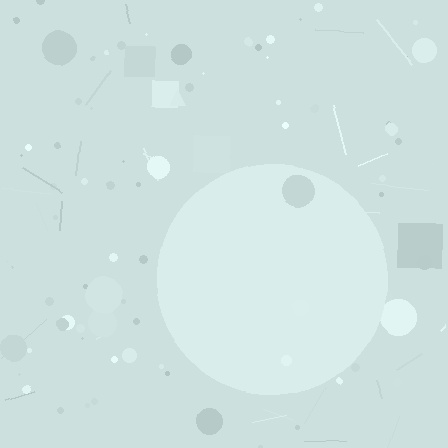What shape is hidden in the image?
A circle is hidden in the image.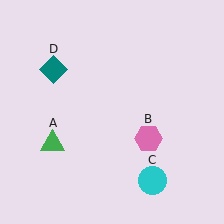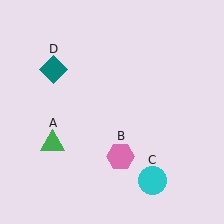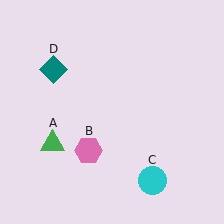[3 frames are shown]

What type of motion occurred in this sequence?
The pink hexagon (object B) rotated clockwise around the center of the scene.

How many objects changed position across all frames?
1 object changed position: pink hexagon (object B).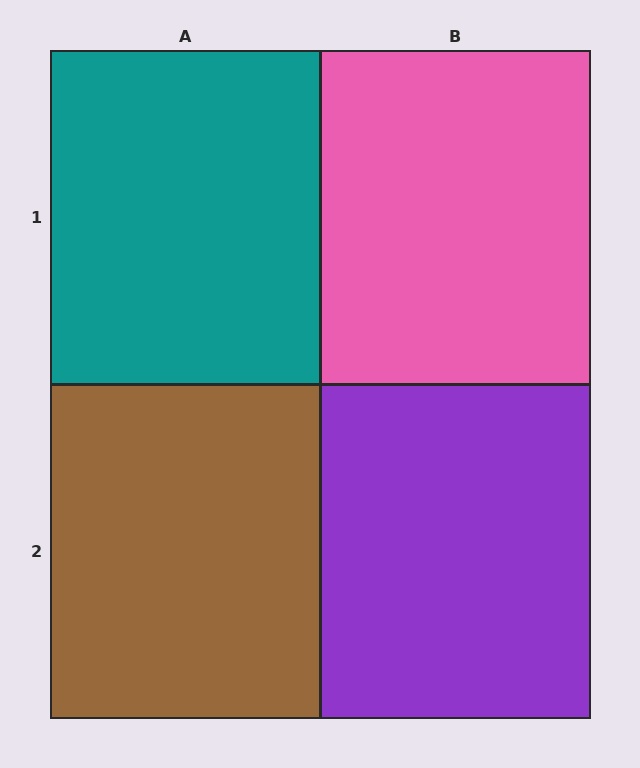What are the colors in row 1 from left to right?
Teal, pink.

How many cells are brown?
1 cell is brown.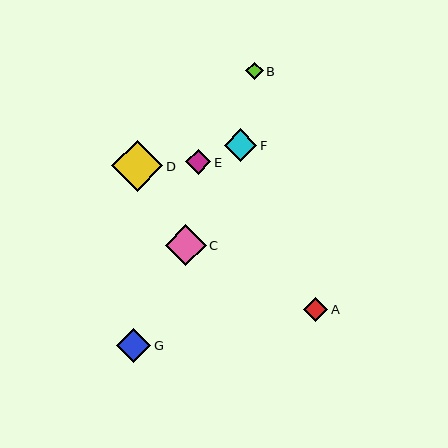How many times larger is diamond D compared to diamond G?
Diamond D is approximately 1.5 times the size of diamond G.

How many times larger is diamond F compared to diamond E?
Diamond F is approximately 1.3 times the size of diamond E.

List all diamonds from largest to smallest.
From largest to smallest: D, C, G, F, E, A, B.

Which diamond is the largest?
Diamond D is the largest with a size of approximately 51 pixels.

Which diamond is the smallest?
Diamond B is the smallest with a size of approximately 17 pixels.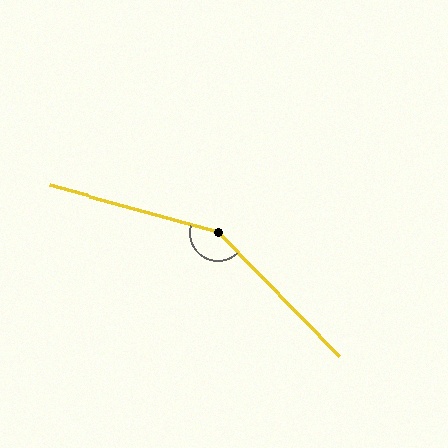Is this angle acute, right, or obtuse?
It is obtuse.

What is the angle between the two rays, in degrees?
Approximately 150 degrees.